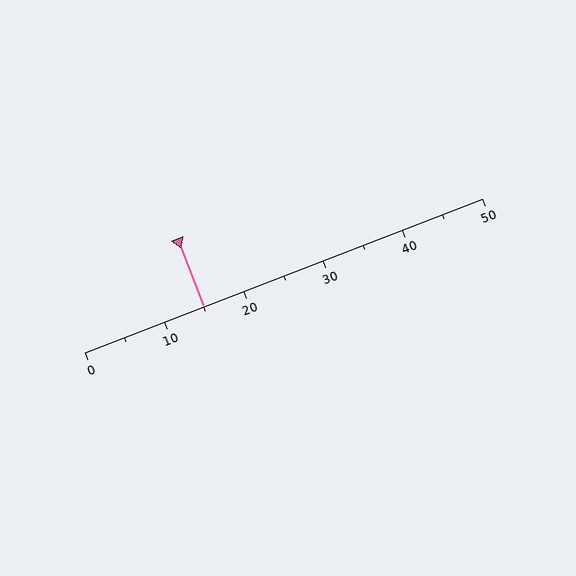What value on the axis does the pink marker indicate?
The marker indicates approximately 15.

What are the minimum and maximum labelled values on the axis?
The axis runs from 0 to 50.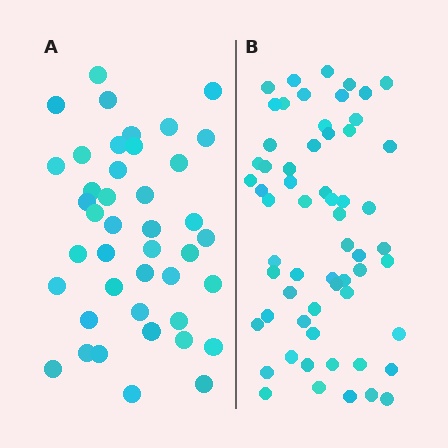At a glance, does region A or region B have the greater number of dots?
Region B (the right region) has more dots.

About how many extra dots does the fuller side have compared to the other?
Region B has approximately 20 more dots than region A.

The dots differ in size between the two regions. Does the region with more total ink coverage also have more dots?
No. Region A has more total ink coverage because its dots are larger, but region B actually contains more individual dots. Total area can be misleading — the number of items is what matters here.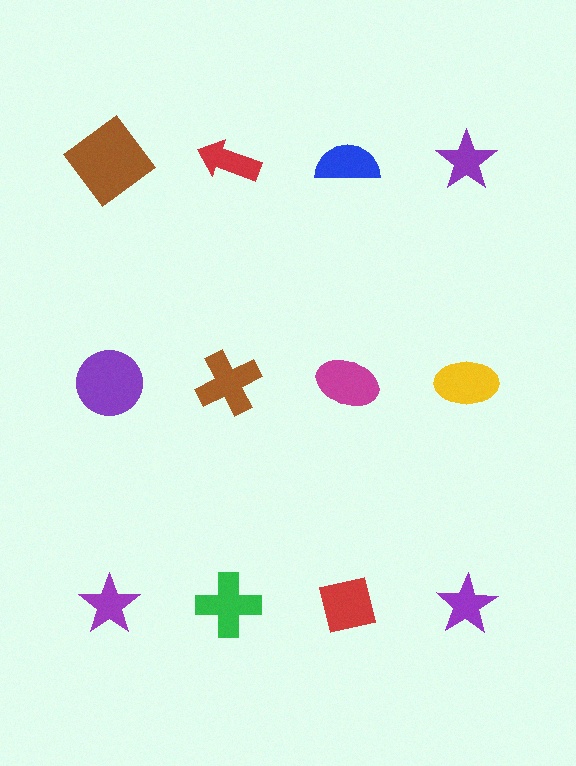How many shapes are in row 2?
4 shapes.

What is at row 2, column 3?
A magenta ellipse.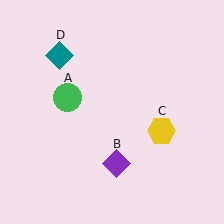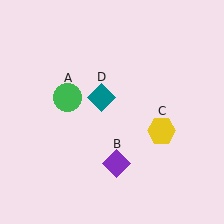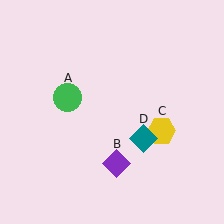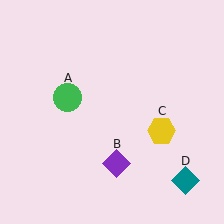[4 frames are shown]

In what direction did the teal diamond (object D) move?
The teal diamond (object D) moved down and to the right.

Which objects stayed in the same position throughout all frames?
Green circle (object A) and purple diamond (object B) and yellow hexagon (object C) remained stationary.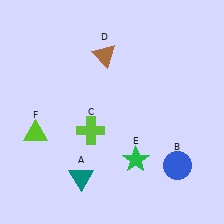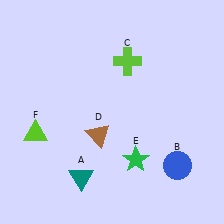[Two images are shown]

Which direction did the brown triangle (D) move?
The brown triangle (D) moved down.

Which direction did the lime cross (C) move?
The lime cross (C) moved up.